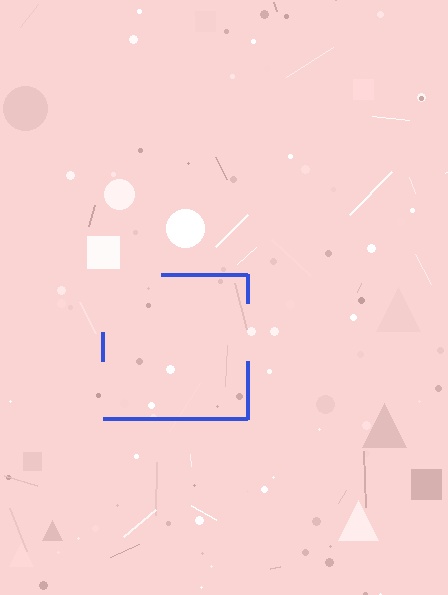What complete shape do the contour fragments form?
The contour fragments form a square.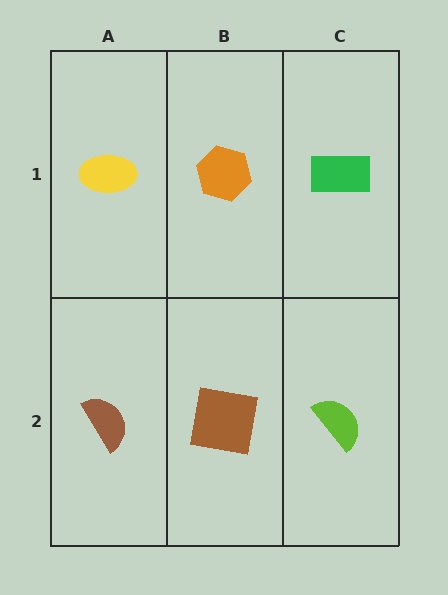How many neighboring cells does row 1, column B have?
3.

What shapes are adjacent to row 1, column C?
A lime semicircle (row 2, column C), an orange hexagon (row 1, column B).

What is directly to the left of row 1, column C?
An orange hexagon.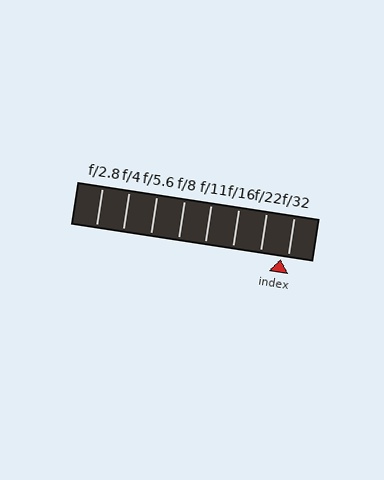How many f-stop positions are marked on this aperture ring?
There are 8 f-stop positions marked.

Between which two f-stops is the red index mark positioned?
The index mark is between f/22 and f/32.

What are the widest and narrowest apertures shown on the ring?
The widest aperture shown is f/2.8 and the narrowest is f/32.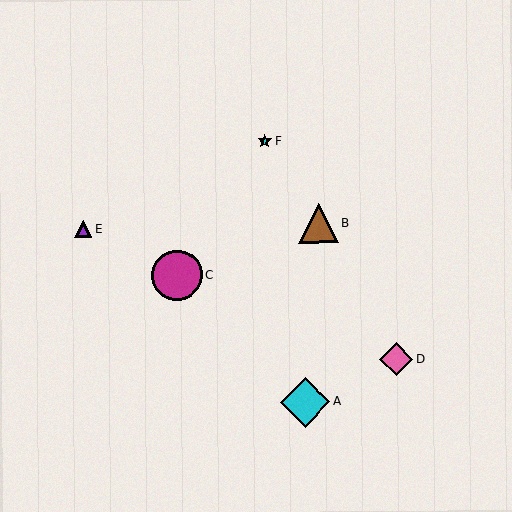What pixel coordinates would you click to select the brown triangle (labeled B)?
Click at (318, 223) to select the brown triangle B.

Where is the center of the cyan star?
The center of the cyan star is at (265, 141).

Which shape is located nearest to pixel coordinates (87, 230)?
The purple triangle (labeled E) at (83, 229) is nearest to that location.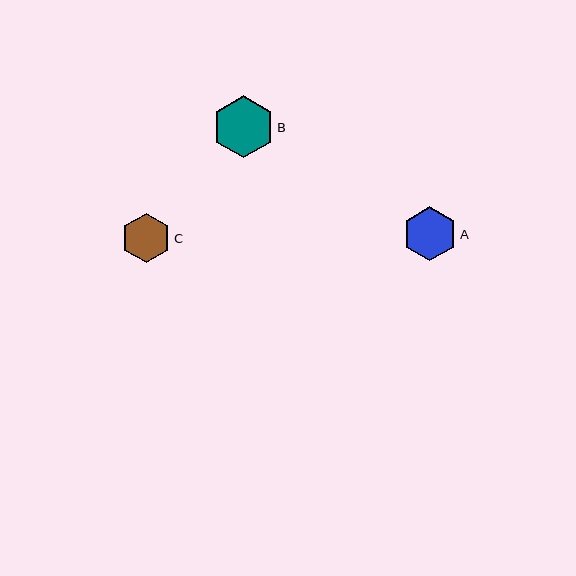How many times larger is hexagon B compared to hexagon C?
Hexagon B is approximately 1.3 times the size of hexagon C.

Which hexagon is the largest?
Hexagon B is the largest with a size of approximately 62 pixels.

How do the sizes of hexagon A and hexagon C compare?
Hexagon A and hexagon C are approximately the same size.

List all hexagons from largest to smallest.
From largest to smallest: B, A, C.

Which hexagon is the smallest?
Hexagon C is the smallest with a size of approximately 50 pixels.